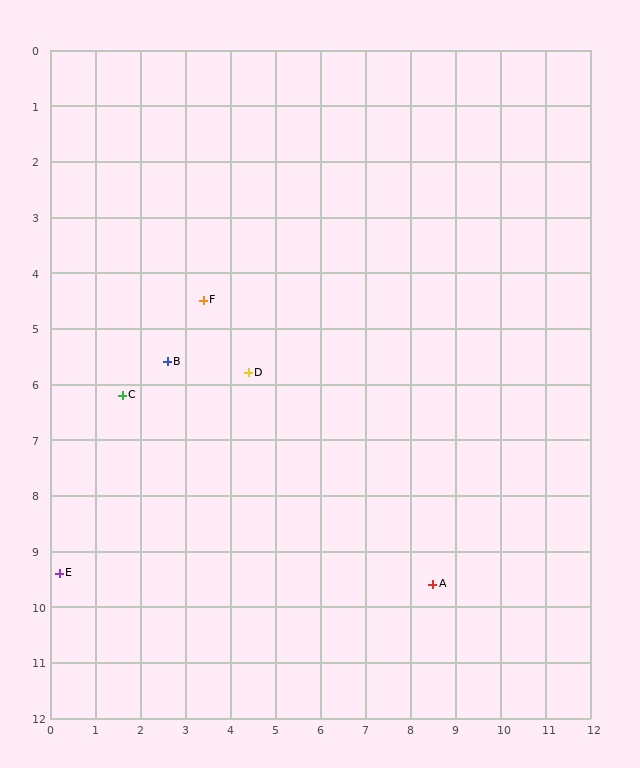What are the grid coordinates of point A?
Point A is at approximately (8.5, 9.6).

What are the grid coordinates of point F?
Point F is at approximately (3.4, 4.5).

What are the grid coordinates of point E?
Point E is at approximately (0.2, 9.4).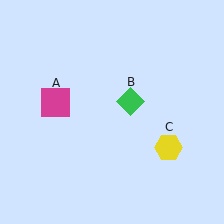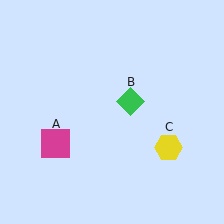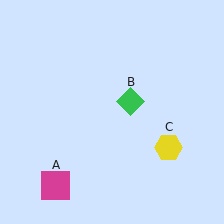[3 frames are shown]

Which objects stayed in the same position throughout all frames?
Green diamond (object B) and yellow hexagon (object C) remained stationary.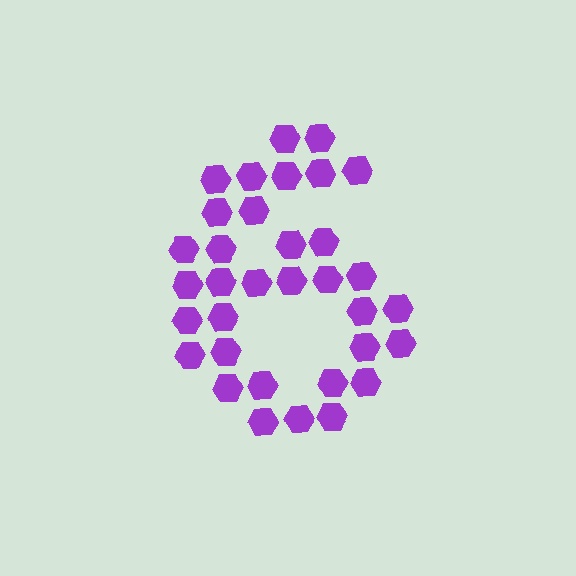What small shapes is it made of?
It is made of small hexagons.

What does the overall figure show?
The overall figure shows the digit 6.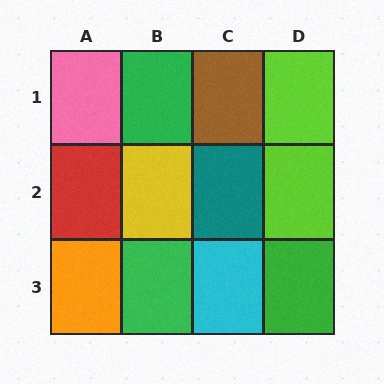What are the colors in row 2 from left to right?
Red, yellow, teal, lime.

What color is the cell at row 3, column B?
Green.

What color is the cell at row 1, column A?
Pink.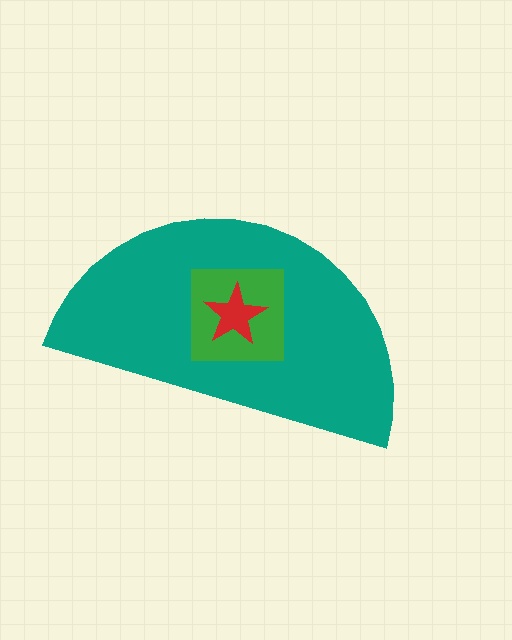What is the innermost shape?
The red star.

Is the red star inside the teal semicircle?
Yes.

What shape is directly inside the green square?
The red star.